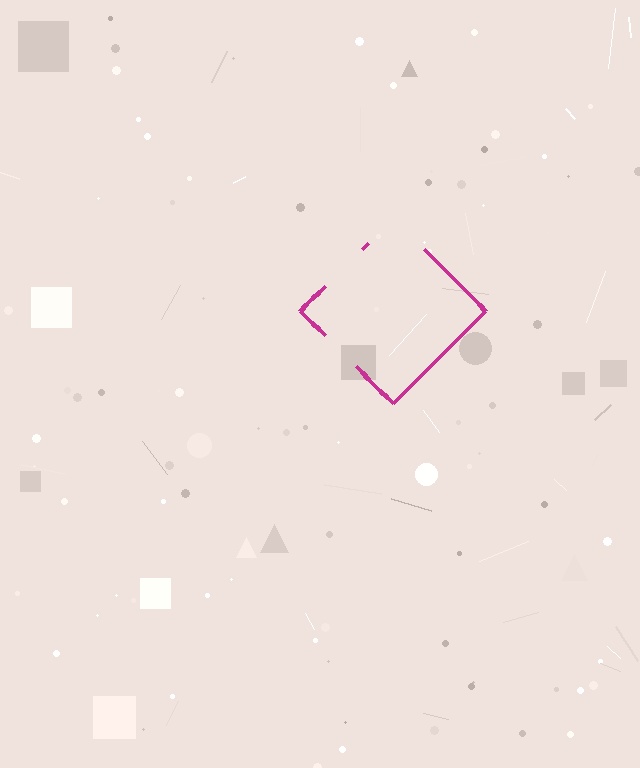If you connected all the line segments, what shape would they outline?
They would outline a diamond.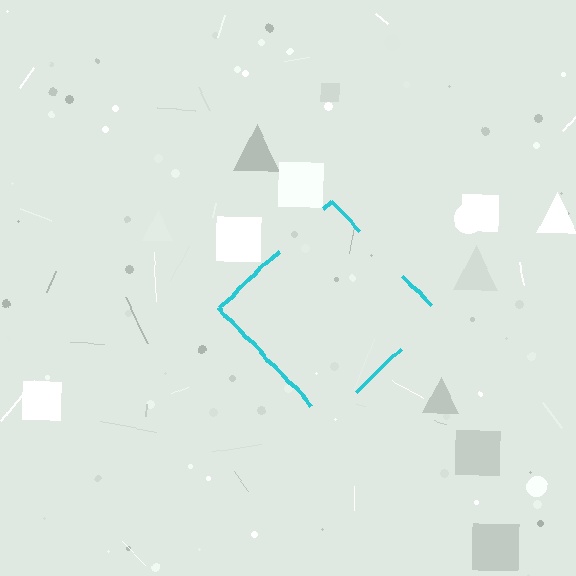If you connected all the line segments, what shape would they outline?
They would outline a diamond.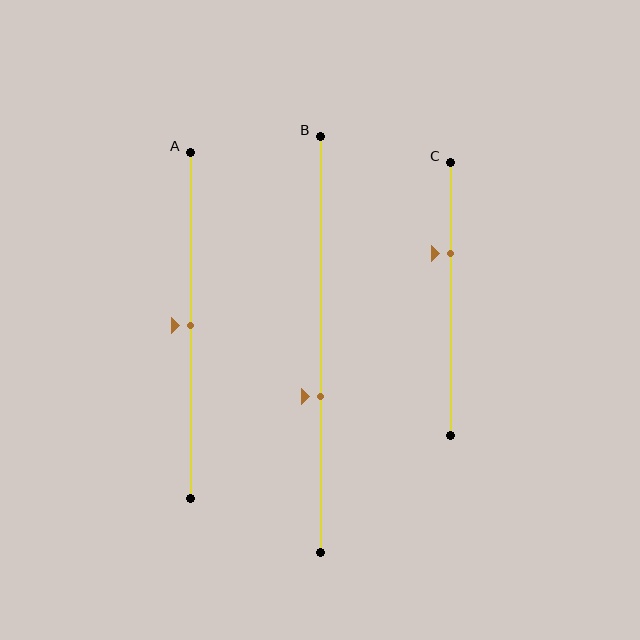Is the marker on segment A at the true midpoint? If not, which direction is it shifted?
Yes, the marker on segment A is at the true midpoint.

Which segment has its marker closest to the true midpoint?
Segment A has its marker closest to the true midpoint.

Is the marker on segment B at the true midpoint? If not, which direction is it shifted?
No, the marker on segment B is shifted downward by about 13% of the segment length.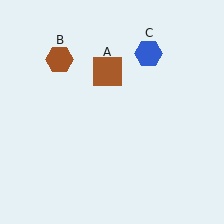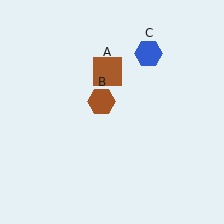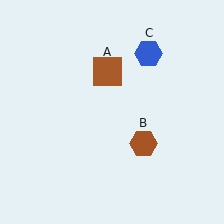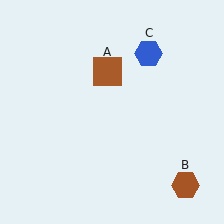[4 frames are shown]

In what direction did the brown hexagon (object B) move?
The brown hexagon (object B) moved down and to the right.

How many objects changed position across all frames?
1 object changed position: brown hexagon (object B).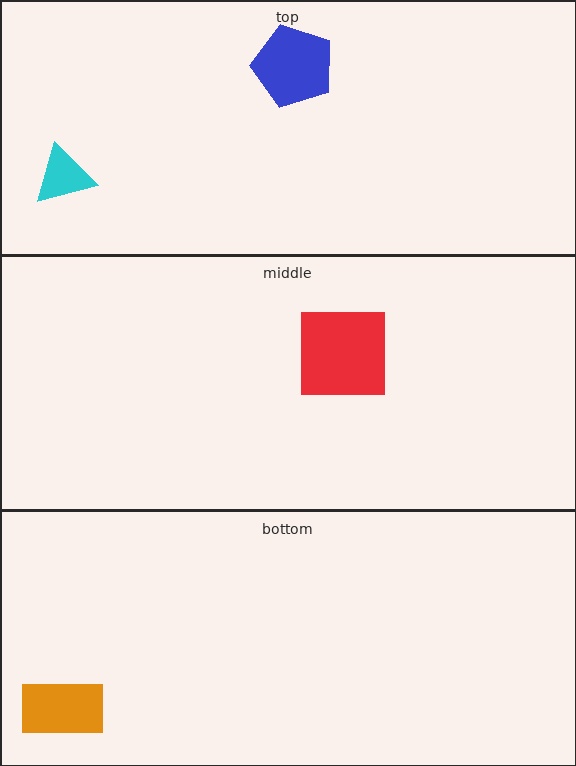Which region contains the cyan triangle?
The top region.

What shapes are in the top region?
The cyan triangle, the blue pentagon.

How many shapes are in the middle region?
1.